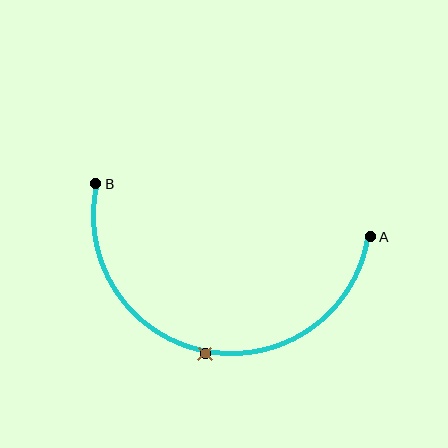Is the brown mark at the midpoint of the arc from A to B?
Yes. The brown mark lies on the arc at equal arc-length from both A and B — it is the arc midpoint.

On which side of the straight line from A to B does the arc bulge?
The arc bulges below the straight line connecting A and B.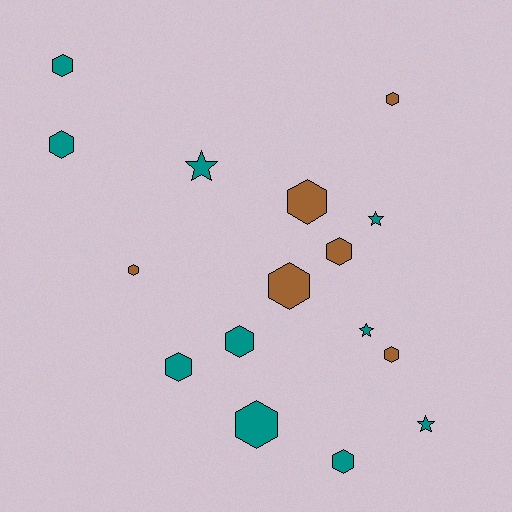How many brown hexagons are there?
There are 6 brown hexagons.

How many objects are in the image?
There are 16 objects.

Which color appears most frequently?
Teal, with 10 objects.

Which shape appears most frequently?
Hexagon, with 12 objects.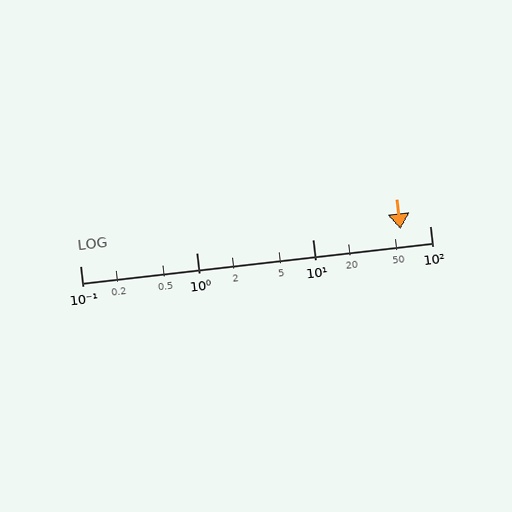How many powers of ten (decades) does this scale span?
The scale spans 3 decades, from 0.1 to 100.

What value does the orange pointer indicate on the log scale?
The pointer indicates approximately 56.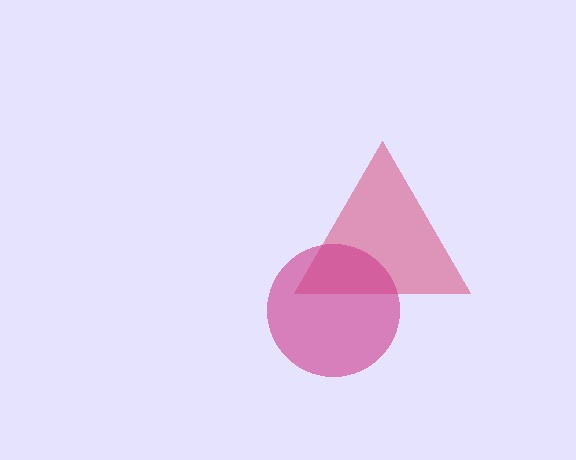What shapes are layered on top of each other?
The layered shapes are: a pink triangle, a magenta circle.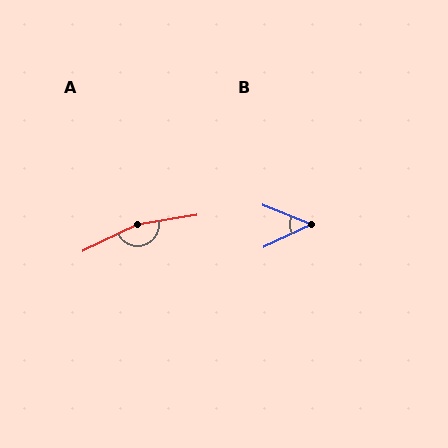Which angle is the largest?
A, at approximately 163 degrees.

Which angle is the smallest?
B, at approximately 48 degrees.